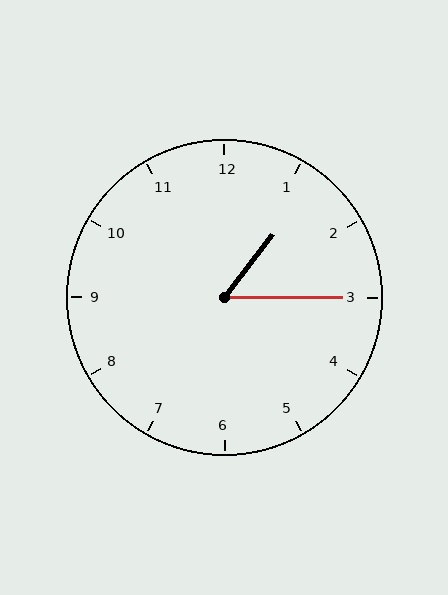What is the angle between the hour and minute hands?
Approximately 52 degrees.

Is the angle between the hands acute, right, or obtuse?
It is acute.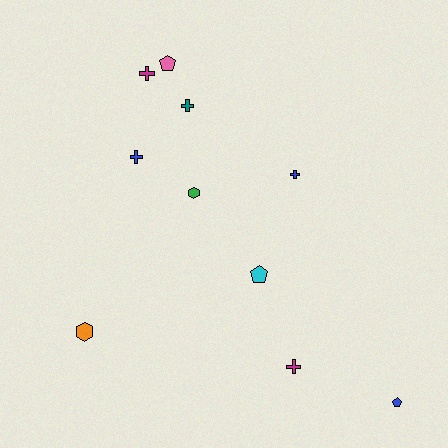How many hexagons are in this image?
There are 2 hexagons.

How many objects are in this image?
There are 10 objects.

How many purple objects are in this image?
There are no purple objects.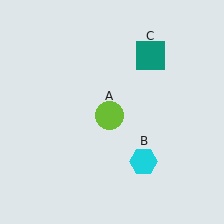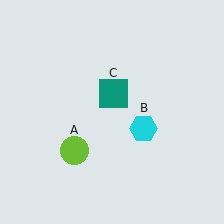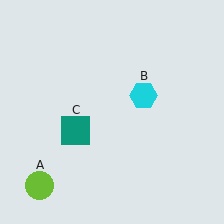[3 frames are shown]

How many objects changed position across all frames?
3 objects changed position: lime circle (object A), cyan hexagon (object B), teal square (object C).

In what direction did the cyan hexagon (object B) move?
The cyan hexagon (object B) moved up.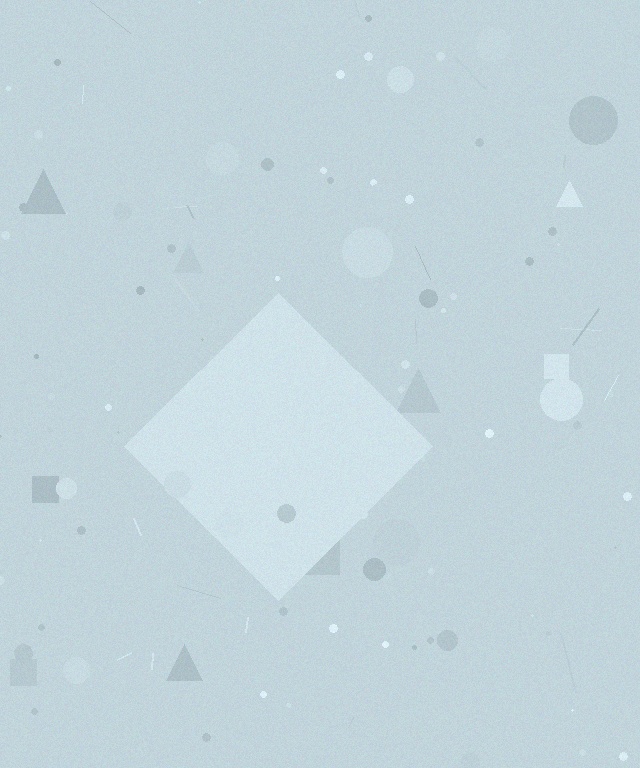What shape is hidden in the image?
A diamond is hidden in the image.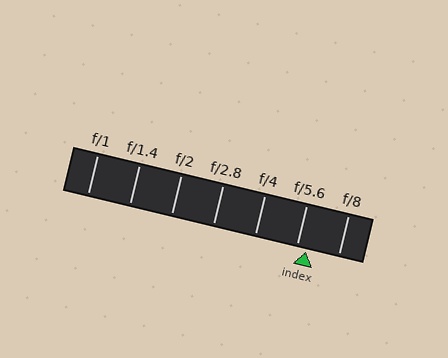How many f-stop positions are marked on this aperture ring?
There are 7 f-stop positions marked.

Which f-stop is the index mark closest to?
The index mark is closest to f/5.6.